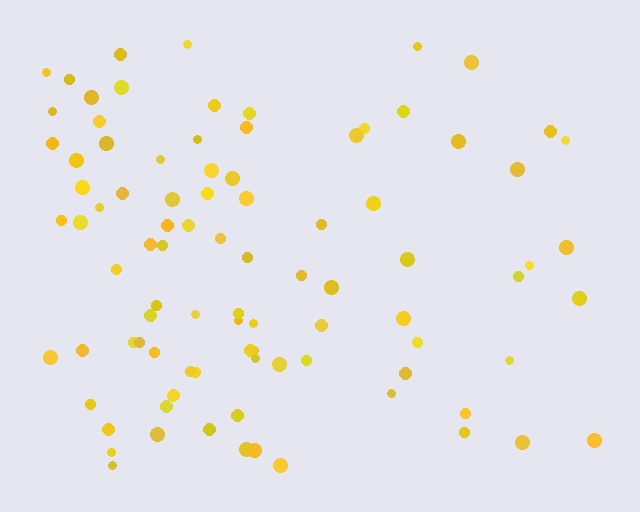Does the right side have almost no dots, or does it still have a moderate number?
Still a moderate number, just noticeably fewer than the left.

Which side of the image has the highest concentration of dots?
The left.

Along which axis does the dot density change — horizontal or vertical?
Horizontal.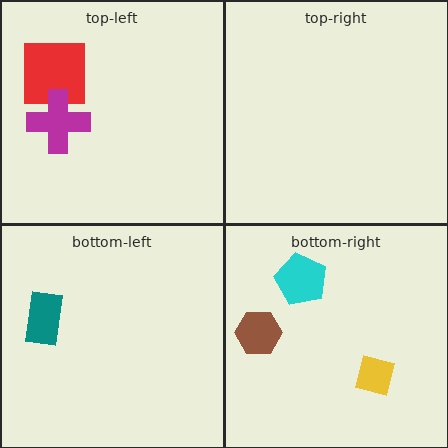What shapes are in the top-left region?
The red square, the magenta cross.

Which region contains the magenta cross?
The top-left region.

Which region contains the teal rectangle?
The bottom-left region.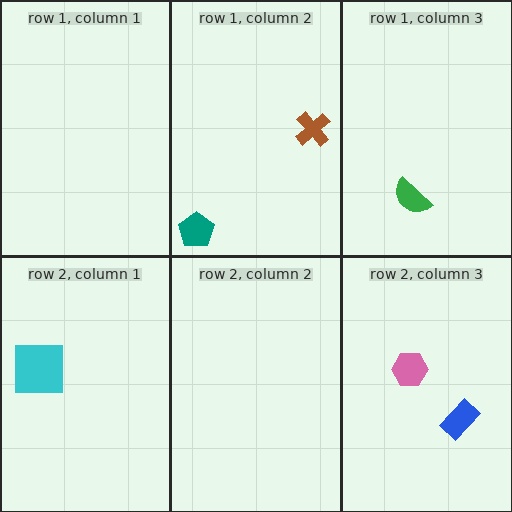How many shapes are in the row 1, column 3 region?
1.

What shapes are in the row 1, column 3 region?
The green semicircle.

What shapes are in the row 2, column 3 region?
The blue rectangle, the pink hexagon.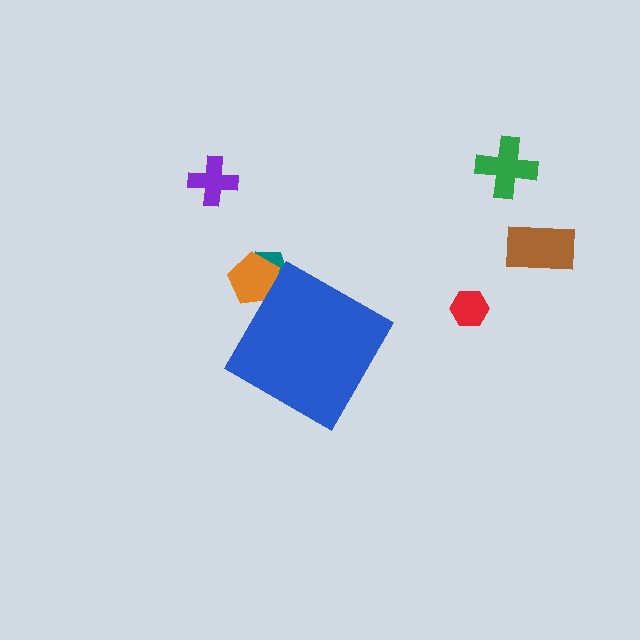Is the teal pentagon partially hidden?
Yes, the teal pentagon is partially hidden behind the blue diamond.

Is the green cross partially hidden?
No, the green cross is fully visible.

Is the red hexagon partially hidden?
No, the red hexagon is fully visible.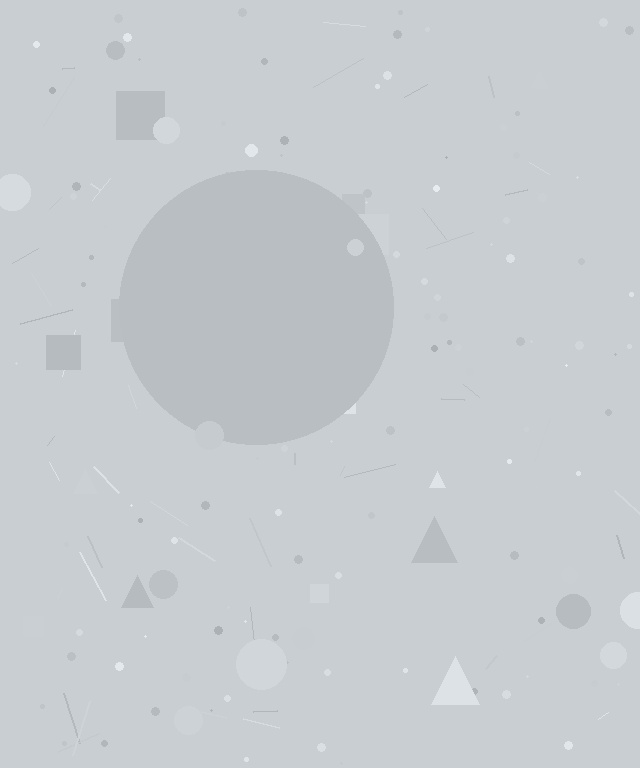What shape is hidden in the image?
A circle is hidden in the image.